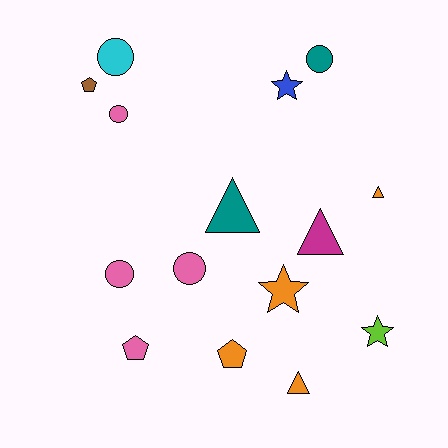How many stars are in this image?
There are 3 stars.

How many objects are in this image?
There are 15 objects.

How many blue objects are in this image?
There is 1 blue object.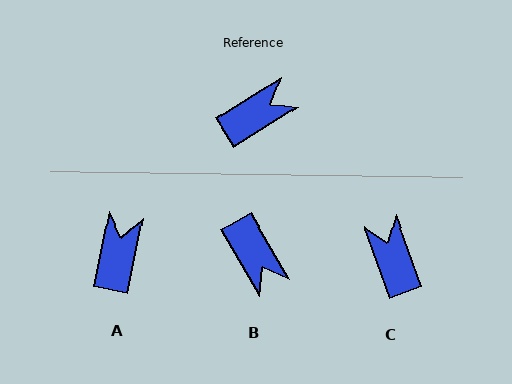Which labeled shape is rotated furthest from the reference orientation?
B, about 92 degrees away.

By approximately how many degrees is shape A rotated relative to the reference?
Approximately 47 degrees counter-clockwise.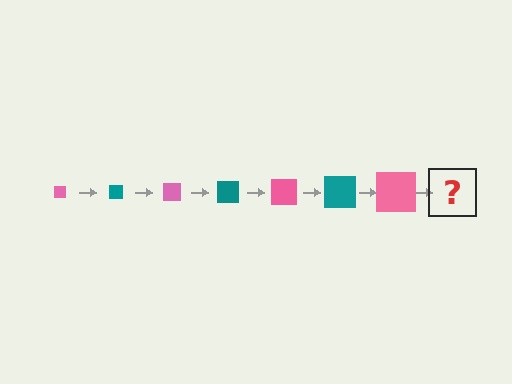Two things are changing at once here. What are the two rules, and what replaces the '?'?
The two rules are that the square grows larger each step and the color cycles through pink and teal. The '?' should be a teal square, larger than the previous one.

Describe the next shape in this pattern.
It should be a teal square, larger than the previous one.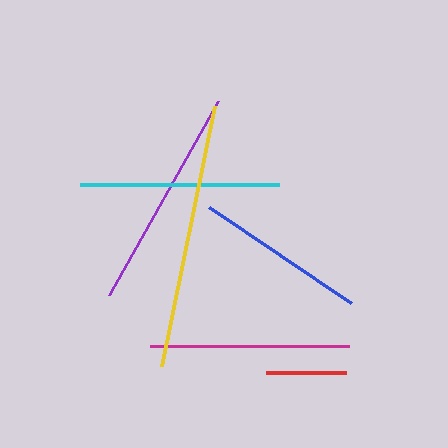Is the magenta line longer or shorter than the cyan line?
The magenta line is longer than the cyan line.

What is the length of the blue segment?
The blue segment is approximately 171 pixels long.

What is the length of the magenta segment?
The magenta segment is approximately 199 pixels long.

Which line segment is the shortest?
The red line is the shortest at approximately 81 pixels.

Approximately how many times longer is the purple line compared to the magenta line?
The purple line is approximately 1.1 times the length of the magenta line.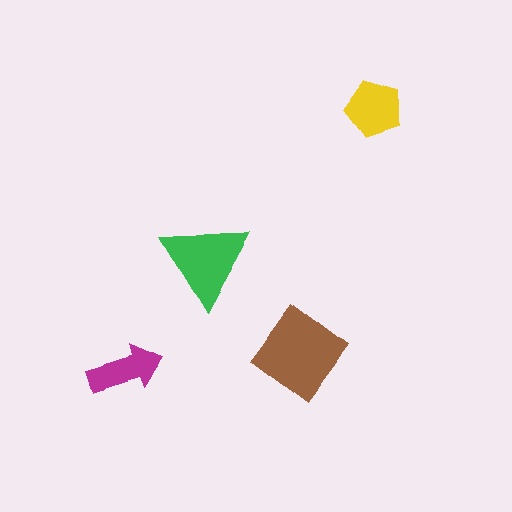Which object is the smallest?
The magenta arrow.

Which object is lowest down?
The magenta arrow is bottommost.